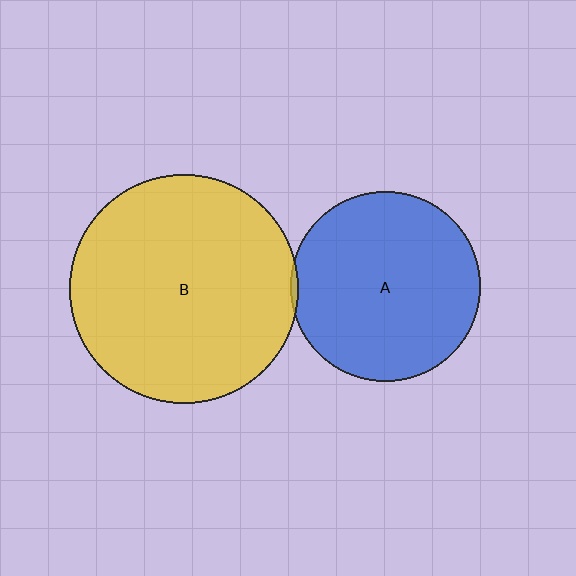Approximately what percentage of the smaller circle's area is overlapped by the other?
Approximately 5%.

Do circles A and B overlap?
Yes.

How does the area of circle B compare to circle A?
Approximately 1.4 times.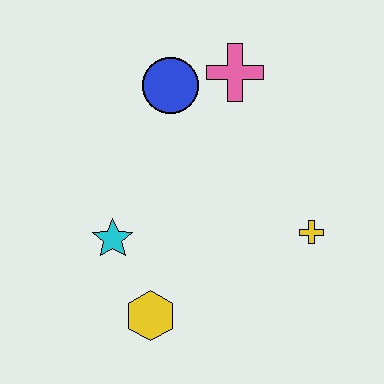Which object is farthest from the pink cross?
The yellow hexagon is farthest from the pink cross.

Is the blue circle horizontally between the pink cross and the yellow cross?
No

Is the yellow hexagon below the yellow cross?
Yes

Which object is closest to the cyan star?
The yellow hexagon is closest to the cyan star.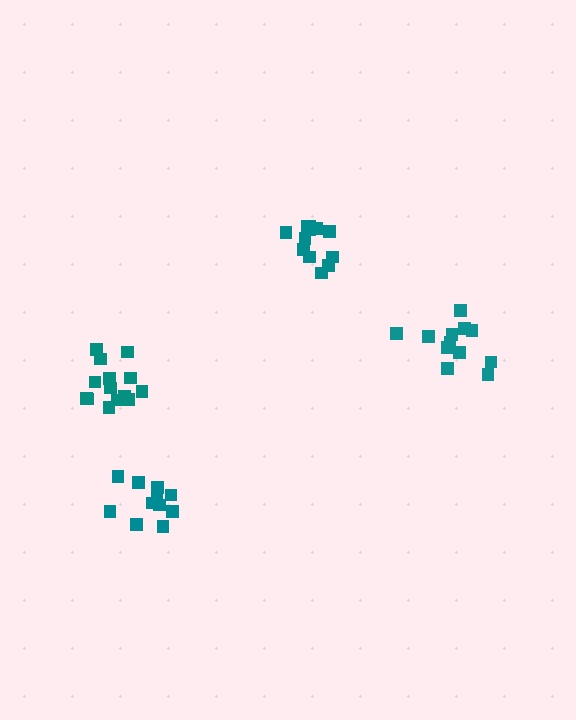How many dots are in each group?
Group 1: 14 dots, Group 2: 12 dots, Group 3: 12 dots, Group 4: 11 dots (49 total).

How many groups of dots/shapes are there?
There are 4 groups.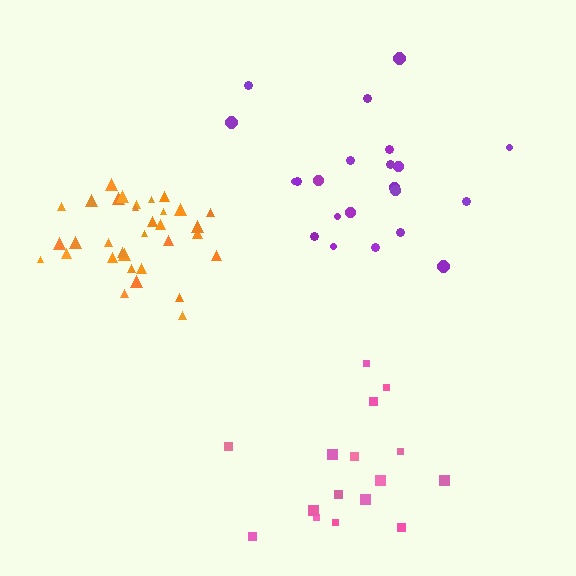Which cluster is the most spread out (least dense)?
Pink.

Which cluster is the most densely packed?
Orange.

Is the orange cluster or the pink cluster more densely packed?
Orange.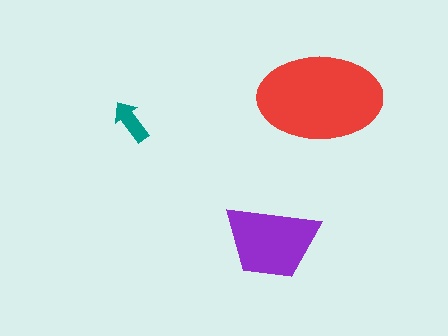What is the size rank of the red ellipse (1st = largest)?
1st.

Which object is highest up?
The red ellipse is topmost.